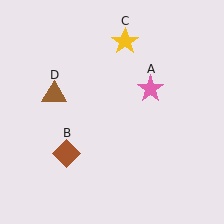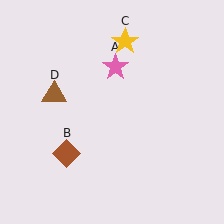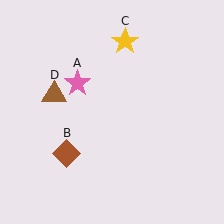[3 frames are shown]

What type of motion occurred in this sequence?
The pink star (object A) rotated counterclockwise around the center of the scene.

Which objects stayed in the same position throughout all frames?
Brown diamond (object B) and yellow star (object C) and brown triangle (object D) remained stationary.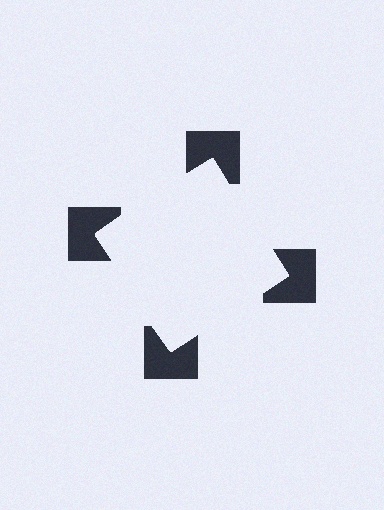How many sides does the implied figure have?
4 sides.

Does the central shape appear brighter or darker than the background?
It typically appears slightly brighter than the background, even though no actual brightness change is drawn.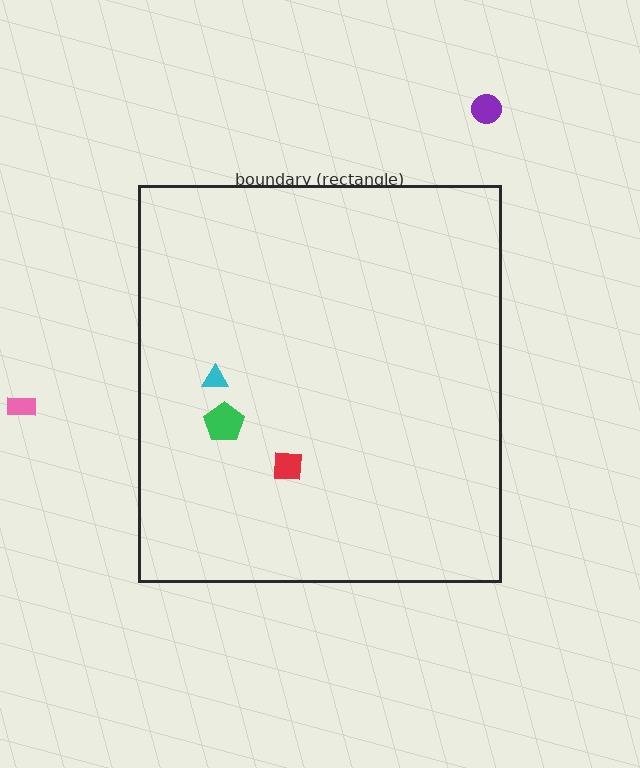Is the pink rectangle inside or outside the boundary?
Outside.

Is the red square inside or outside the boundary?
Inside.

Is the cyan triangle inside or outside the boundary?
Inside.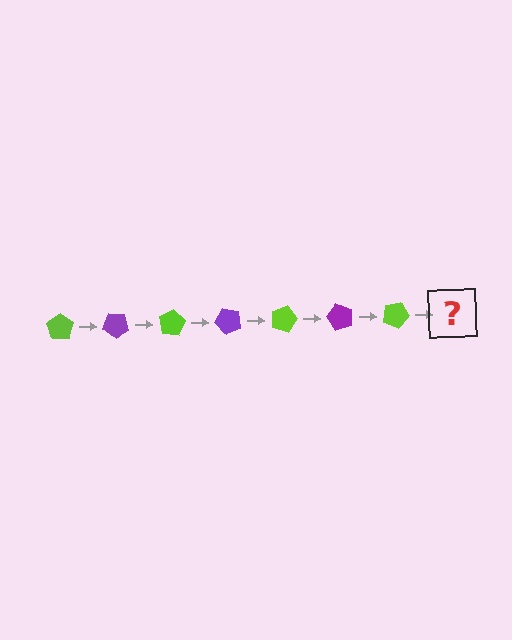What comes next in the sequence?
The next element should be a purple pentagon, rotated 280 degrees from the start.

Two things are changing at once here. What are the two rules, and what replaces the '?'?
The two rules are that it rotates 40 degrees each step and the color cycles through lime and purple. The '?' should be a purple pentagon, rotated 280 degrees from the start.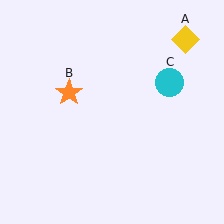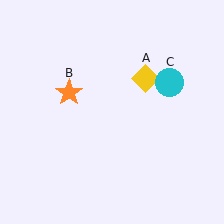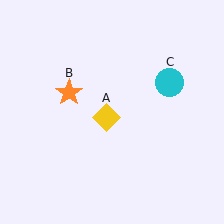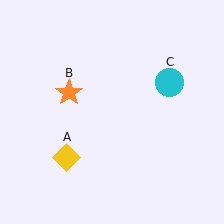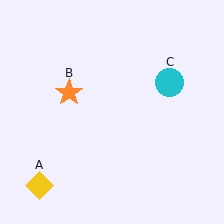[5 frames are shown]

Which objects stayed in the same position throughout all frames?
Orange star (object B) and cyan circle (object C) remained stationary.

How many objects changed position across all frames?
1 object changed position: yellow diamond (object A).